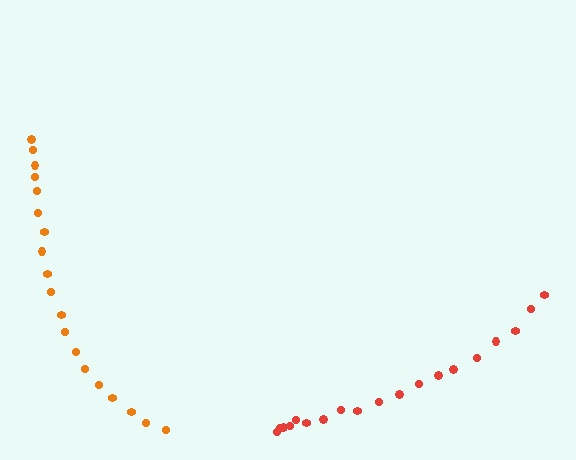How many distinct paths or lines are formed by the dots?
There are 2 distinct paths.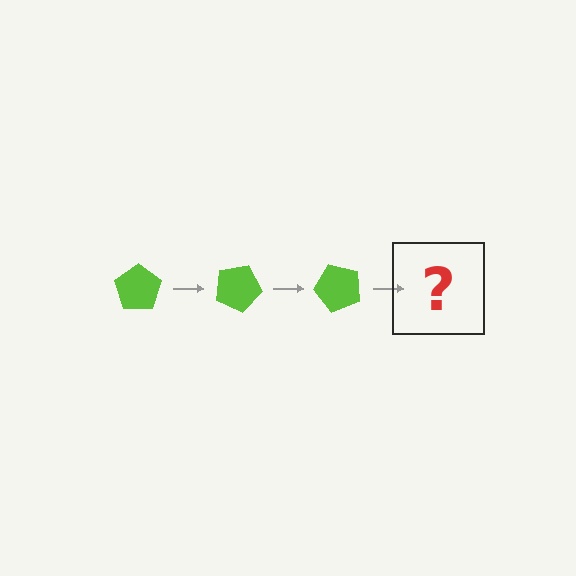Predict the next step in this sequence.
The next step is a lime pentagon rotated 75 degrees.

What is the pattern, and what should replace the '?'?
The pattern is that the pentagon rotates 25 degrees each step. The '?' should be a lime pentagon rotated 75 degrees.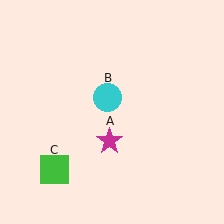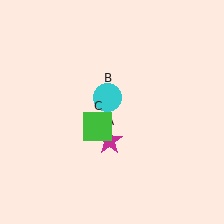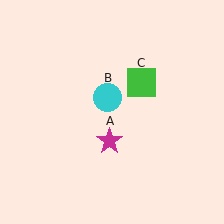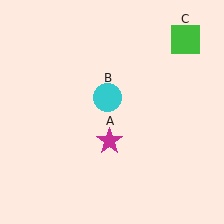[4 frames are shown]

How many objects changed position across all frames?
1 object changed position: green square (object C).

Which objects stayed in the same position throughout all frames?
Magenta star (object A) and cyan circle (object B) remained stationary.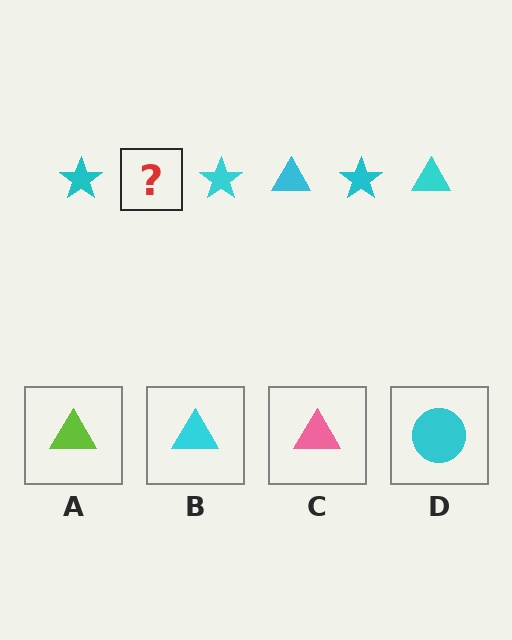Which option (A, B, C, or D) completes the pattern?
B.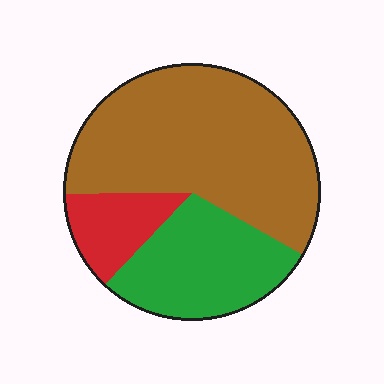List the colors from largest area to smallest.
From largest to smallest: brown, green, red.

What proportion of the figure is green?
Green takes up about one quarter (1/4) of the figure.